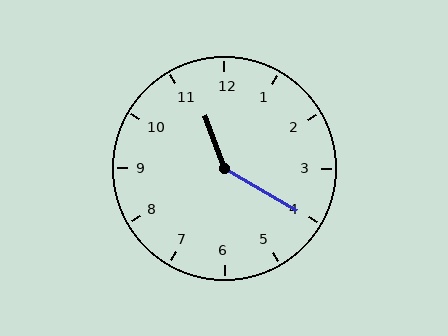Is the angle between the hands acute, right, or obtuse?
It is obtuse.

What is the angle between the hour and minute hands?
Approximately 140 degrees.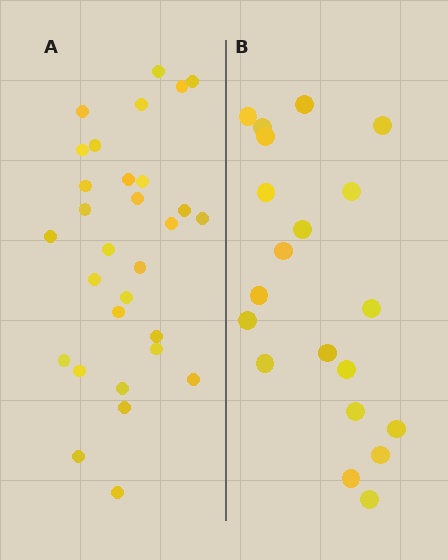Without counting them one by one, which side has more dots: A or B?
Region A (the left region) has more dots.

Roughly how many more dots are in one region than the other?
Region A has roughly 10 or so more dots than region B.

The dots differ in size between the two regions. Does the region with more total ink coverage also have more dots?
No. Region B has more total ink coverage because its dots are larger, but region A actually contains more individual dots. Total area can be misleading — the number of items is what matters here.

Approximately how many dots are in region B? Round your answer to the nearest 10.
About 20 dots.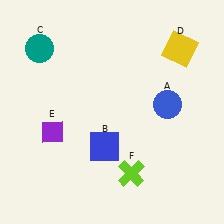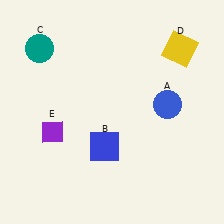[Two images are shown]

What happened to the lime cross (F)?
The lime cross (F) was removed in Image 2. It was in the bottom-right area of Image 1.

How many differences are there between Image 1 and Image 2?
There is 1 difference between the two images.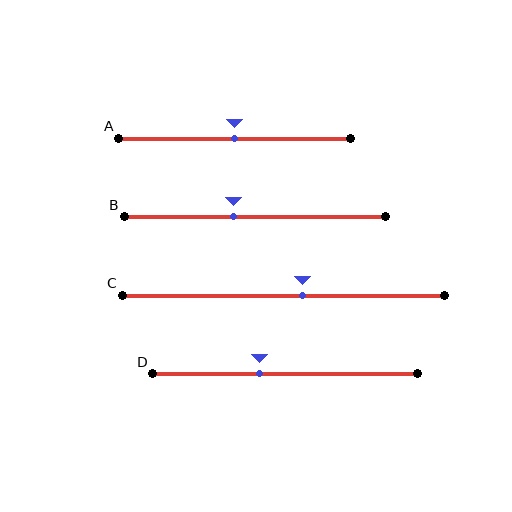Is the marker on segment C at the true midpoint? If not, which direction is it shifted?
No, the marker on segment C is shifted to the right by about 6% of the segment length.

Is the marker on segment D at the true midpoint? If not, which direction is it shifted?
No, the marker on segment D is shifted to the left by about 9% of the segment length.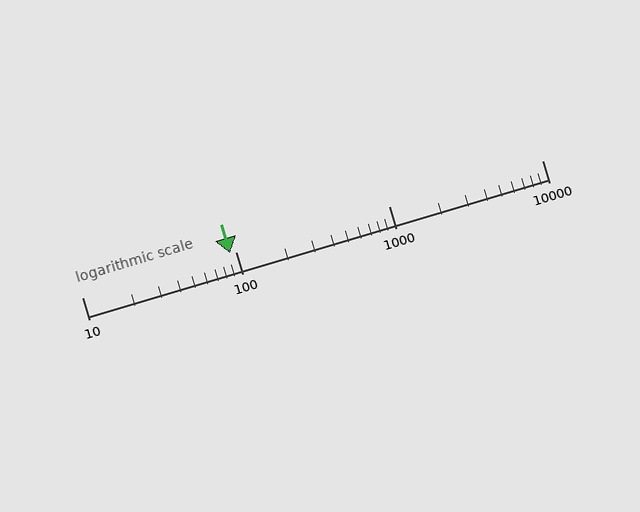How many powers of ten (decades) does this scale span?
The scale spans 3 decades, from 10 to 10000.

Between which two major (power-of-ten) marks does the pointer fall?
The pointer is between 10 and 100.